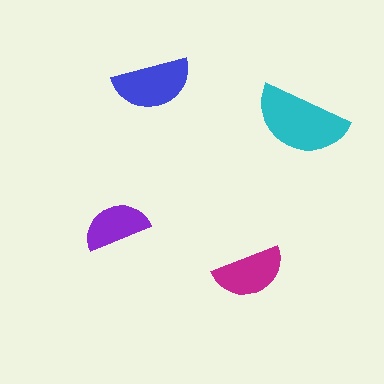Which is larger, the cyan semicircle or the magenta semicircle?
The cyan one.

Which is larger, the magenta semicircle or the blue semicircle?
The blue one.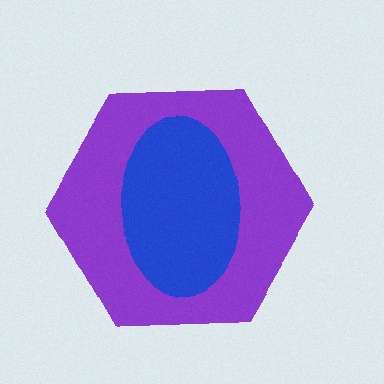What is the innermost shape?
The blue ellipse.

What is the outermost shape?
The purple hexagon.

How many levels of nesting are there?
2.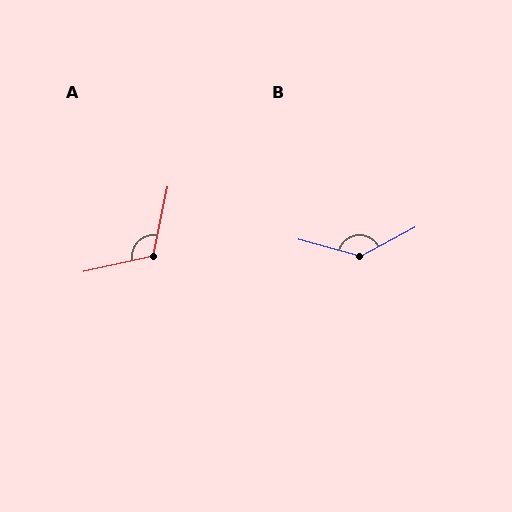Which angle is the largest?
B, at approximately 137 degrees.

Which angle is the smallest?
A, at approximately 114 degrees.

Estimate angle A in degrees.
Approximately 114 degrees.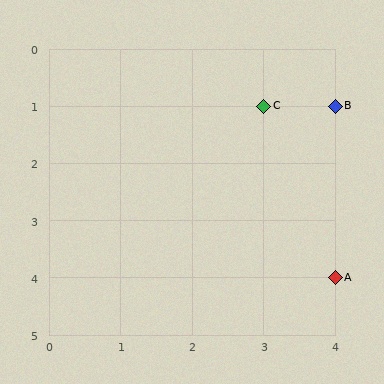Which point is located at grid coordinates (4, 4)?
Point A is at (4, 4).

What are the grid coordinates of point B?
Point B is at grid coordinates (4, 1).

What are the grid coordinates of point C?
Point C is at grid coordinates (3, 1).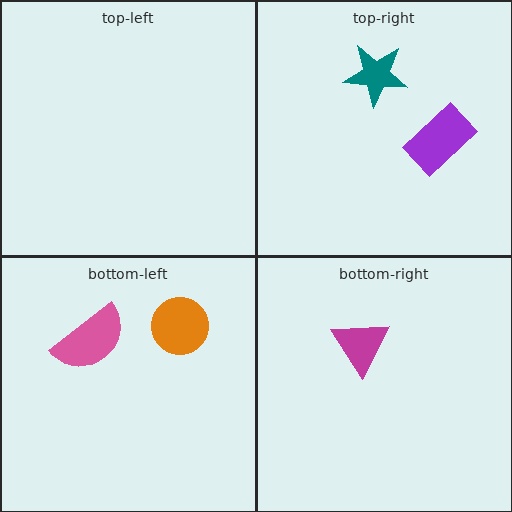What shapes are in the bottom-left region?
The orange circle, the pink semicircle.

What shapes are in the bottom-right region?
The magenta triangle.